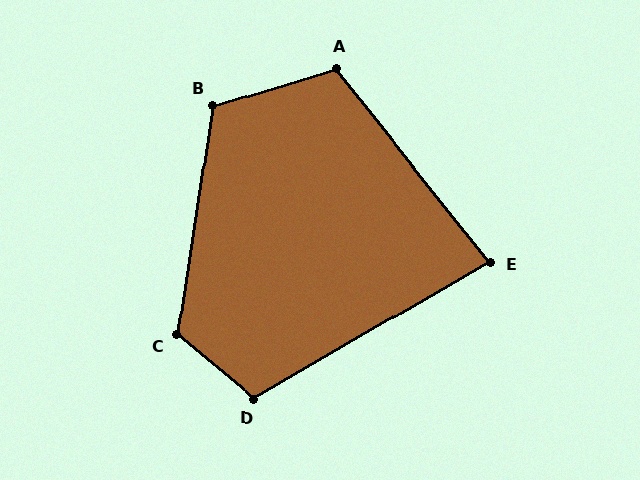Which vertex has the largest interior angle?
C, at approximately 121 degrees.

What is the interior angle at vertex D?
Approximately 110 degrees (obtuse).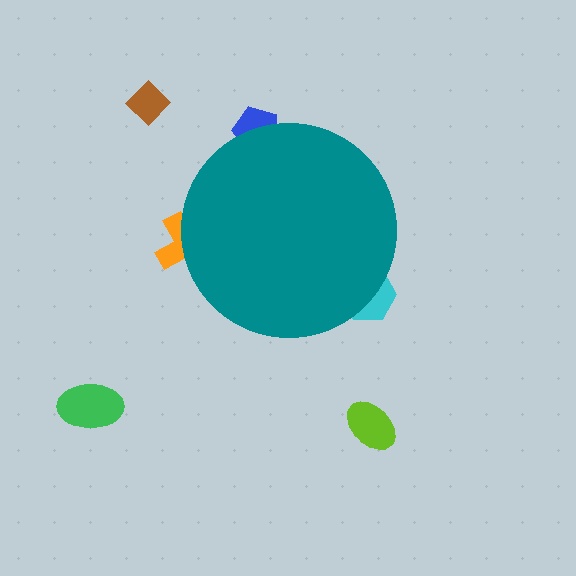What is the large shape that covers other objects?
A teal circle.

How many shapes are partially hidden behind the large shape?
3 shapes are partially hidden.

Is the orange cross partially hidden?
Yes, the orange cross is partially hidden behind the teal circle.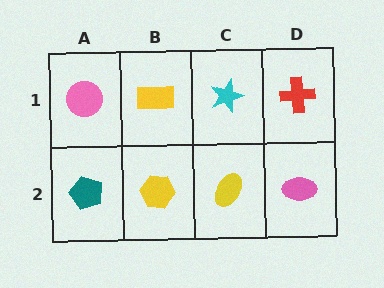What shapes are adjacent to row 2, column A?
A pink circle (row 1, column A), a yellow hexagon (row 2, column B).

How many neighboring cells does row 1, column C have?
3.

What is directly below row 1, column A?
A teal pentagon.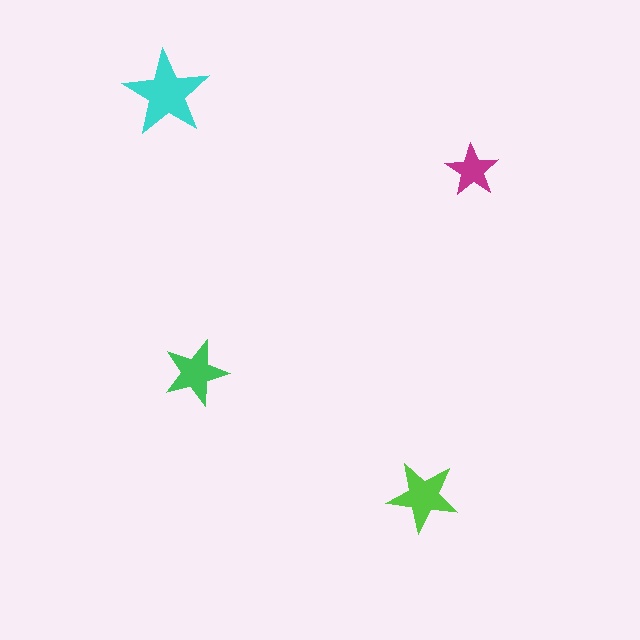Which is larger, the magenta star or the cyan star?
The cyan one.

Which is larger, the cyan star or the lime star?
The cyan one.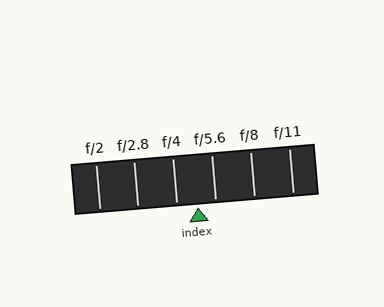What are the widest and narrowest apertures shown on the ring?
The widest aperture shown is f/2 and the narrowest is f/11.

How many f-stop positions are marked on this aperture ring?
There are 6 f-stop positions marked.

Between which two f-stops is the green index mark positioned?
The index mark is between f/4 and f/5.6.